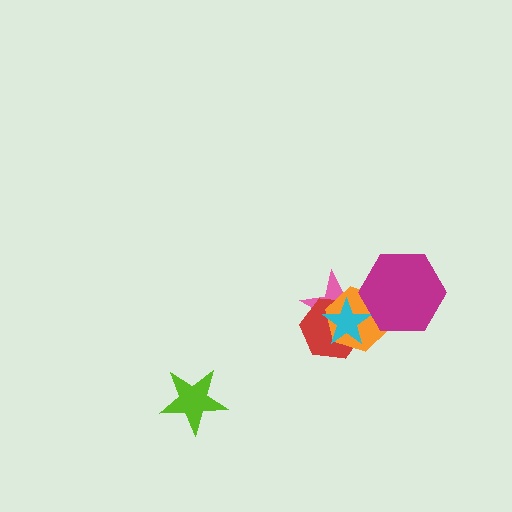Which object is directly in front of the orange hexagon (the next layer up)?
The cyan star is directly in front of the orange hexagon.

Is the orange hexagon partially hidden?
Yes, it is partially covered by another shape.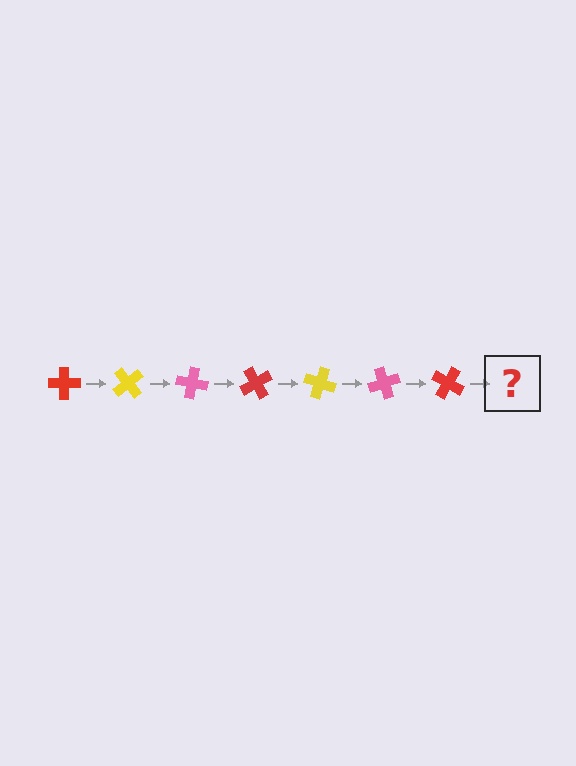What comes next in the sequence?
The next element should be a yellow cross, rotated 350 degrees from the start.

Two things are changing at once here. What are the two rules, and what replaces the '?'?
The two rules are that it rotates 50 degrees each step and the color cycles through red, yellow, and pink. The '?' should be a yellow cross, rotated 350 degrees from the start.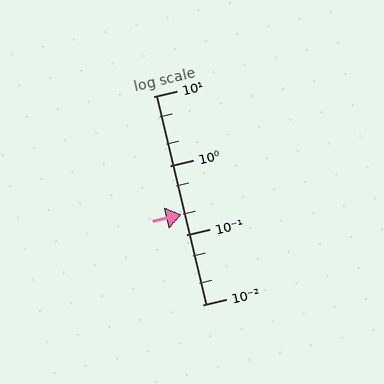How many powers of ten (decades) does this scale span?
The scale spans 3 decades, from 0.01 to 10.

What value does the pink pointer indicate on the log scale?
The pointer indicates approximately 0.2.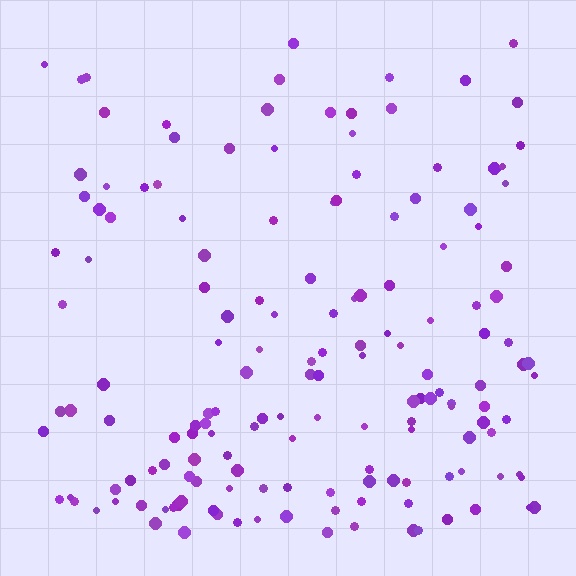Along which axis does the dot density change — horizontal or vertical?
Vertical.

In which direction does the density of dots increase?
From top to bottom, with the bottom side densest.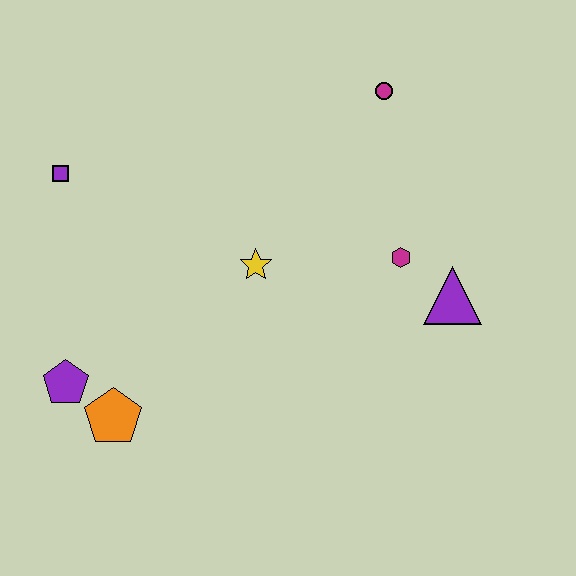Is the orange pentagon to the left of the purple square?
No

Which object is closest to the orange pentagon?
The purple pentagon is closest to the orange pentagon.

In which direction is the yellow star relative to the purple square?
The yellow star is to the right of the purple square.